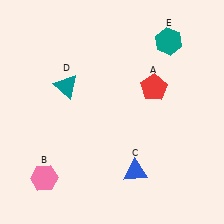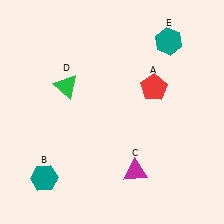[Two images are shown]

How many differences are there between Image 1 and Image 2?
There are 3 differences between the two images.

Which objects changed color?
B changed from pink to teal. C changed from blue to magenta. D changed from teal to green.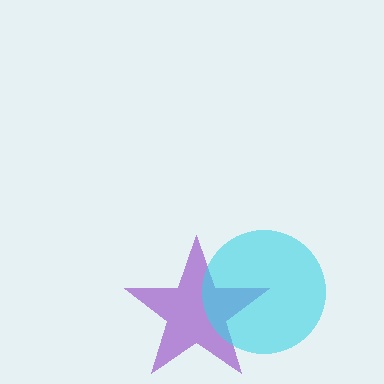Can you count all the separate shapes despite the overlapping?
Yes, there are 2 separate shapes.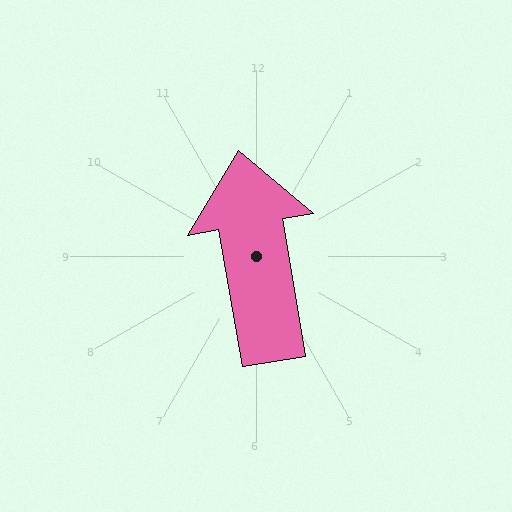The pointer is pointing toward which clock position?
Roughly 12 o'clock.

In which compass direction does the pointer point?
North.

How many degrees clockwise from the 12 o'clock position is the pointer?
Approximately 350 degrees.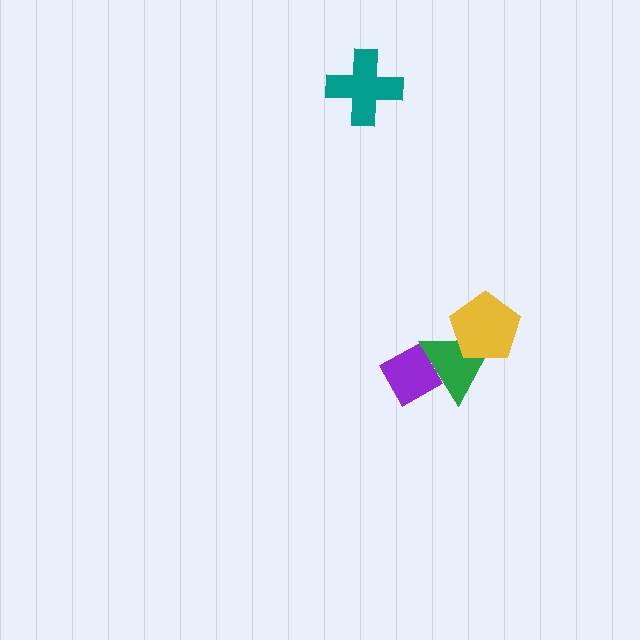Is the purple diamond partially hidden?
Yes, it is partially covered by another shape.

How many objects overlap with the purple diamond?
1 object overlaps with the purple diamond.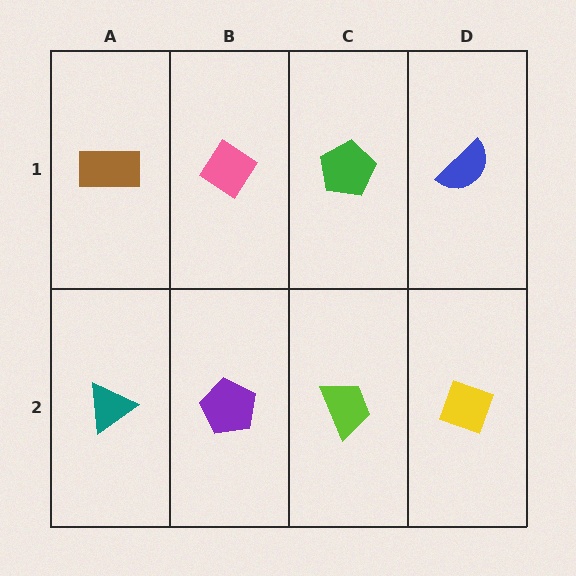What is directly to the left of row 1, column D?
A green pentagon.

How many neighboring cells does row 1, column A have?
2.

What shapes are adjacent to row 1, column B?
A purple pentagon (row 2, column B), a brown rectangle (row 1, column A), a green pentagon (row 1, column C).